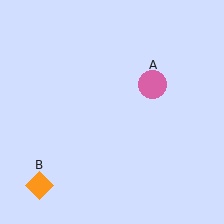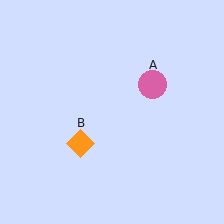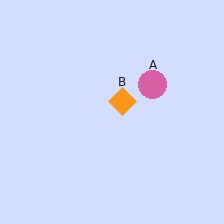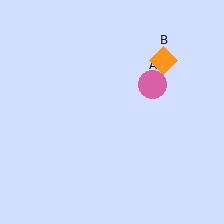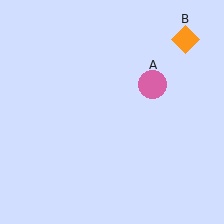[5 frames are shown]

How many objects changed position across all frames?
1 object changed position: orange diamond (object B).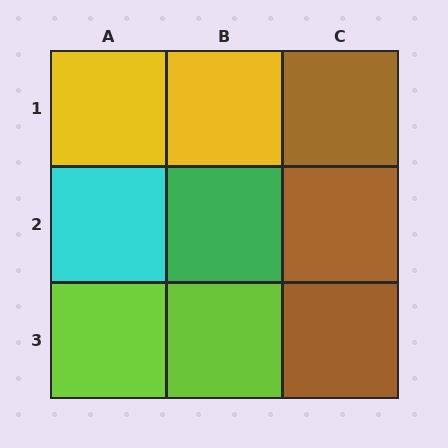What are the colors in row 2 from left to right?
Cyan, green, brown.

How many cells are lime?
2 cells are lime.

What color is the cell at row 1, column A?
Yellow.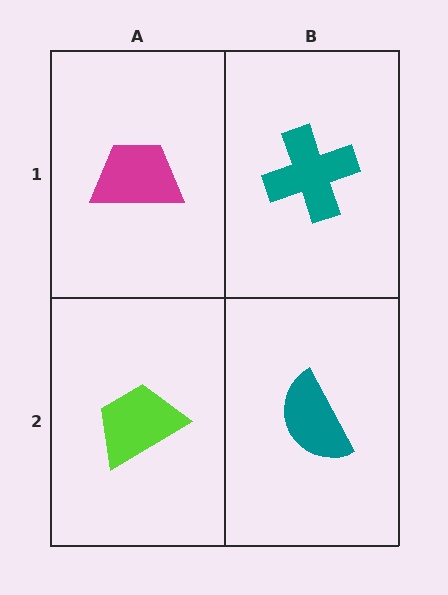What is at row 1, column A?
A magenta trapezoid.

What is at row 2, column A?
A lime trapezoid.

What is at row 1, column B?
A teal cross.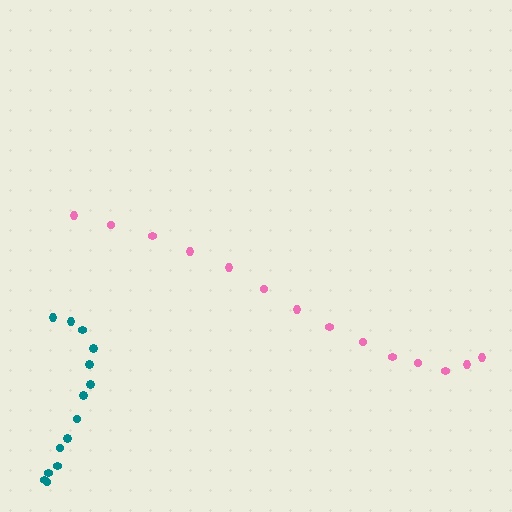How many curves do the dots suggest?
There are 2 distinct paths.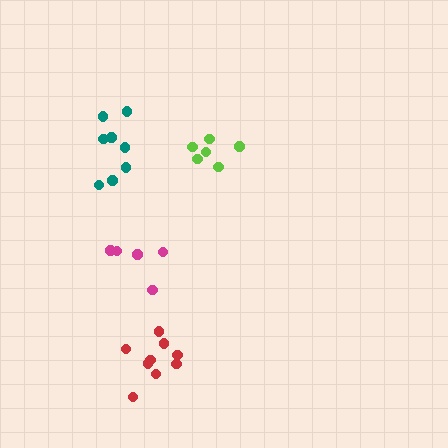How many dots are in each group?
Group 1: 6 dots, Group 2: 9 dots, Group 3: 5 dots, Group 4: 8 dots (28 total).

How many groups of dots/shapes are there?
There are 4 groups.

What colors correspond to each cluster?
The clusters are colored: lime, red, magenta, teal.